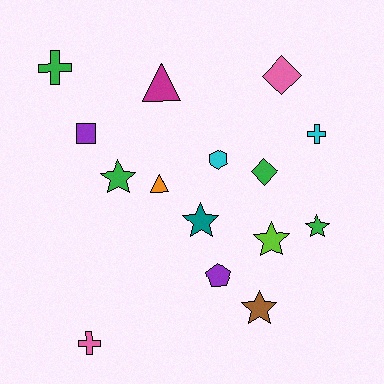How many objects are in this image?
There are 15 objects.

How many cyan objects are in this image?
There are 2 cyan objects.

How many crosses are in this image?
There are 3 crosses.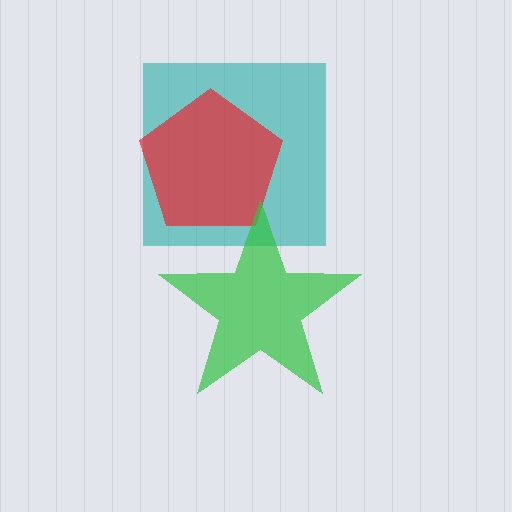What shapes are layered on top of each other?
The layered shapes are: a teal square, a red pentagon, a green star.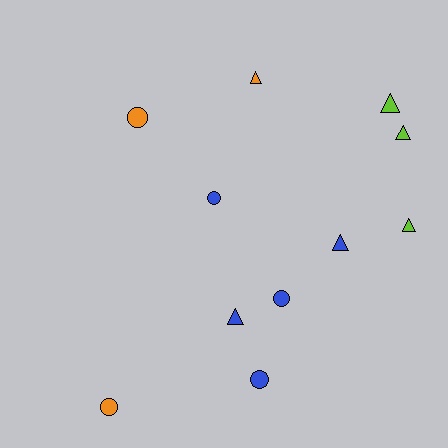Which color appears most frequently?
Blue, with 5 objects.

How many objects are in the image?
There are 11 objects.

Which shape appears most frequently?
Triangle, with 6 objects.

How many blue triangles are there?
There are 2 blue triangles.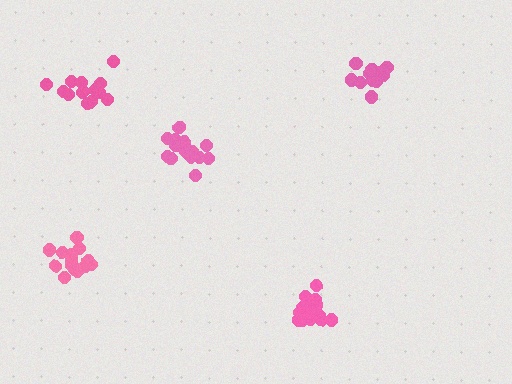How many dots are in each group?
Group 1: 18 dots, Group 2: 15 dots, Group 3: 17 dots, Group 4: 16 dots, Group 5: 17 dots (83 total).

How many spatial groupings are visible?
There are 5 spatial groupings.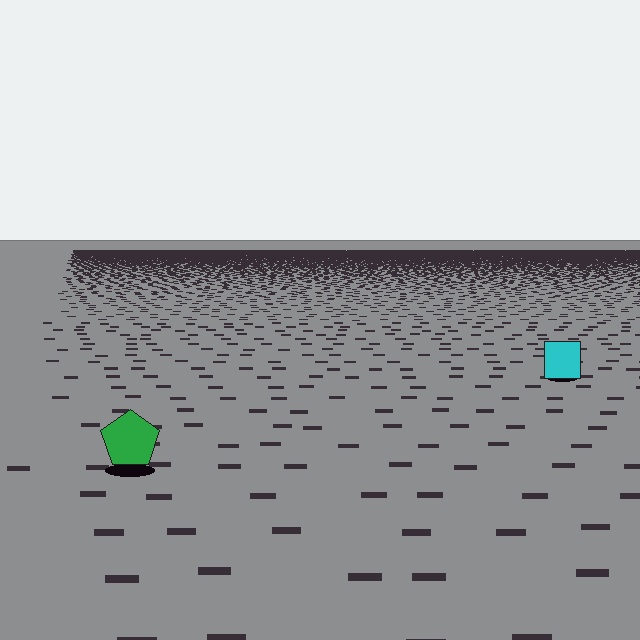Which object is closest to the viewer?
The green pentagon is closest. The texture marks near it are larger and more spread out.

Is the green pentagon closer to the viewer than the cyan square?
Yes. The green pentagon is closer — you can tell from the texture gradient: the ground texture is coarser near it.